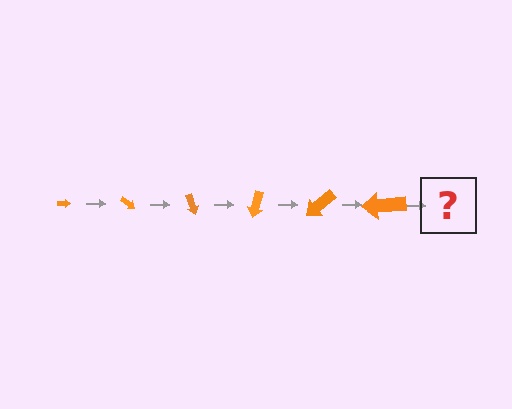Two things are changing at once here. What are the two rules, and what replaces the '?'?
The two rules are that the arrow grows larger each step and it rotates 35 degrees each step. The '?' should be an arrow, larger than the previous one and rotated 210 degrees from the start.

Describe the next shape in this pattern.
It should be an arrow, larger than the previous one and rotated 210 degrees from the start.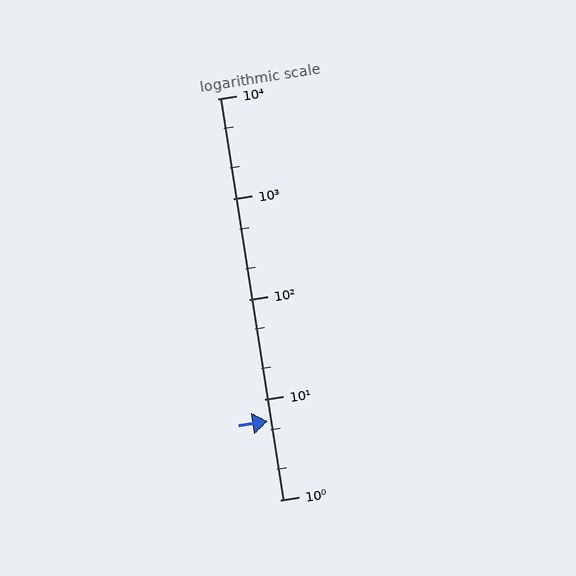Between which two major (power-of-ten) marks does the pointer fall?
The pointer is between 1 and 10.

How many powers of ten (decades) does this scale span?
The scale spans 4 decades, from 1 to 10000.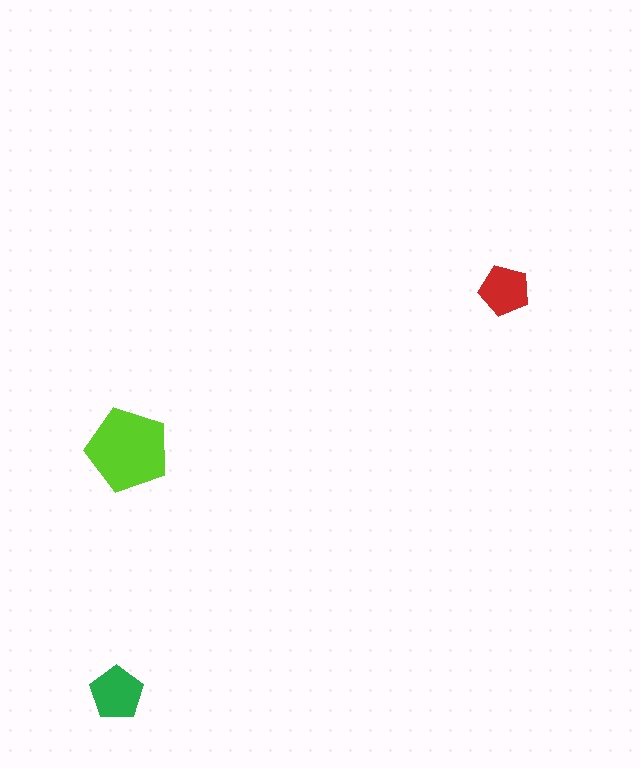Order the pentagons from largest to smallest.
the lime one, the green one, the red one.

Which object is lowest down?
The green pentagon is bottommost.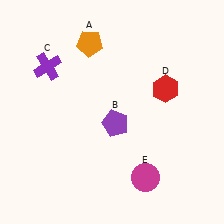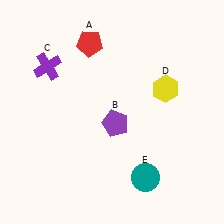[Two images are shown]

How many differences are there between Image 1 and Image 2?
There are 3 differences between the two images.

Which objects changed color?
A changed from orange to red. D changed from red to yellow. E changed from magenta to teal.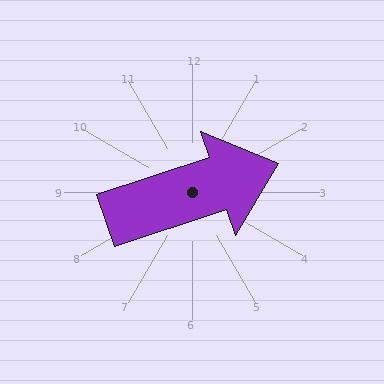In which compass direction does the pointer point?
East.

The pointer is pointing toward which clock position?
Roughly 2 o'clock.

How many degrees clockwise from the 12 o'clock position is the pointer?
Approximately 72 degrees.